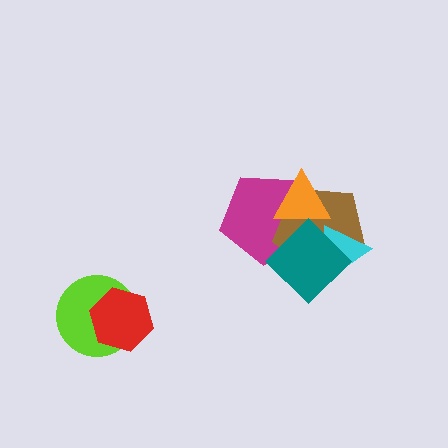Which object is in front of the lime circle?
The red hexagon is in front of the lime circle.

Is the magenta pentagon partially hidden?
Yes, it is partially covered by another shape.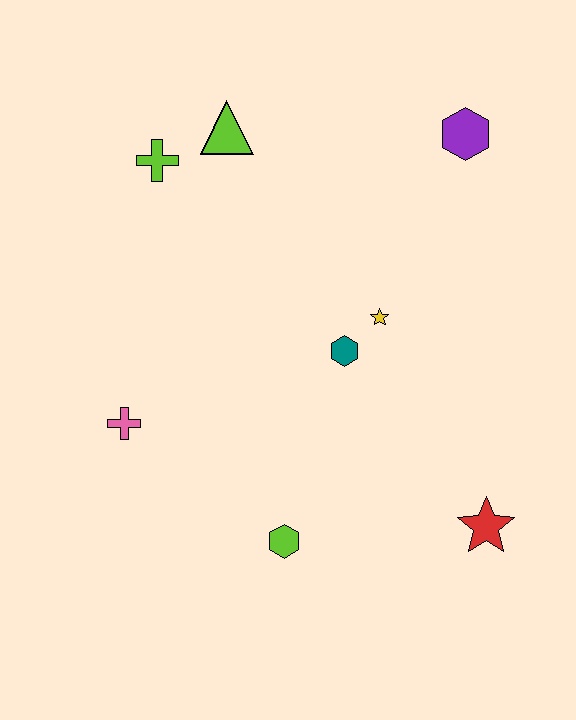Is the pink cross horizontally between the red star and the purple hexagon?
No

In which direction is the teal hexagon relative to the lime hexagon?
The teal hexagon is above the lime hexagon.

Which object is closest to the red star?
The lime hexagon is closest to the red star.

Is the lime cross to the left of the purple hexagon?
Yes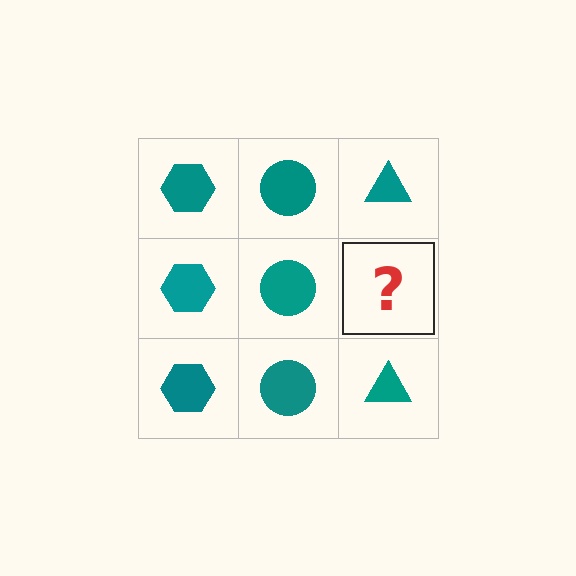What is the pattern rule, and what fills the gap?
The rule is that each column has a consistent shape. The gap should be filled with a teal triangle.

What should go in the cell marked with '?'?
The missing cell should contain a teal triangle.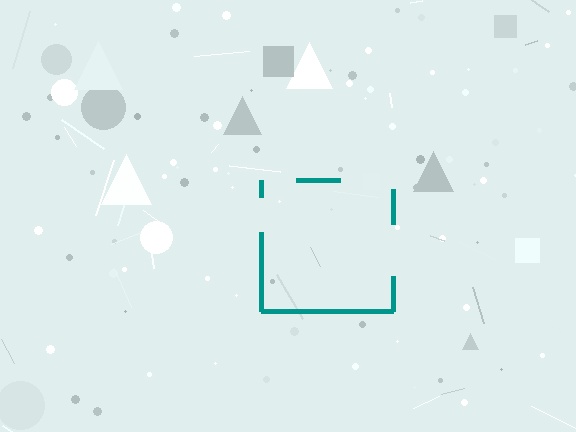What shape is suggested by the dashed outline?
The dashed outline suggests a square.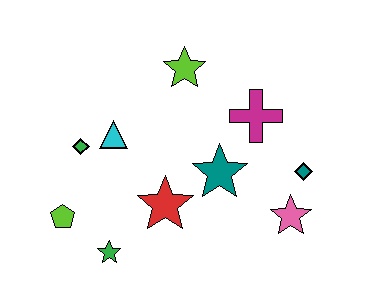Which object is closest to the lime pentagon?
The green star is closest to the lime pentagon.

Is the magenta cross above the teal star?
Yes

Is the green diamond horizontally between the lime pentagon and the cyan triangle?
Yes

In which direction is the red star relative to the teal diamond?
The red star is to the left of the teal diamond.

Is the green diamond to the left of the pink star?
Yes